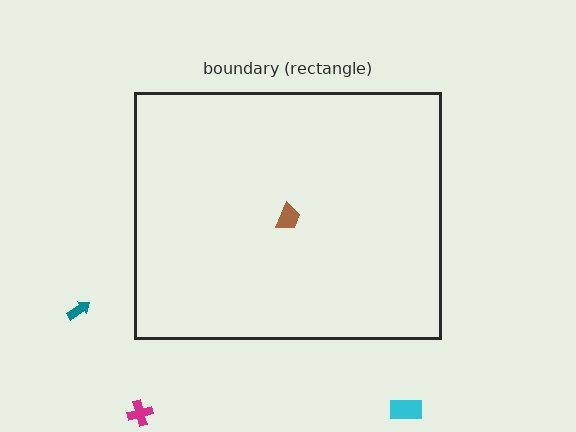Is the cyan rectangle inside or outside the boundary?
Outside.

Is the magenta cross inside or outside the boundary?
Outside.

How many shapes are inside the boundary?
1 inside, 3 outside.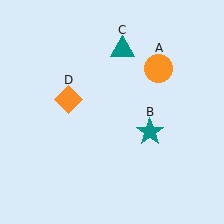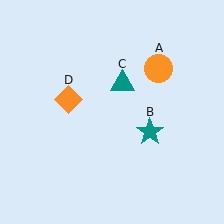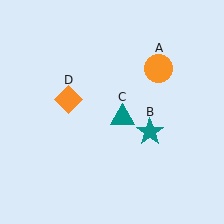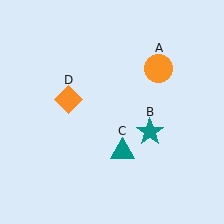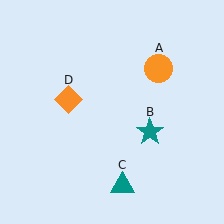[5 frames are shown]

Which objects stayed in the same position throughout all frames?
Orange circle (object A) and teal star (object B) and orange diamond (object D) remained stationary.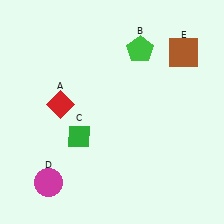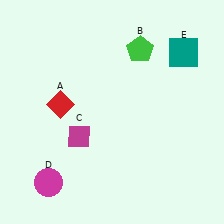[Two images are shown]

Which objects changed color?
C changed from green to magenta. E changed from brown to teal.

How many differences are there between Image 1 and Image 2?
There are 2 differences between the two images.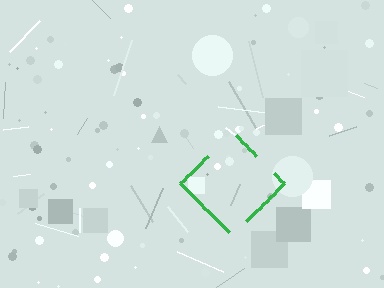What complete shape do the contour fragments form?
The contour fragments form a diamond.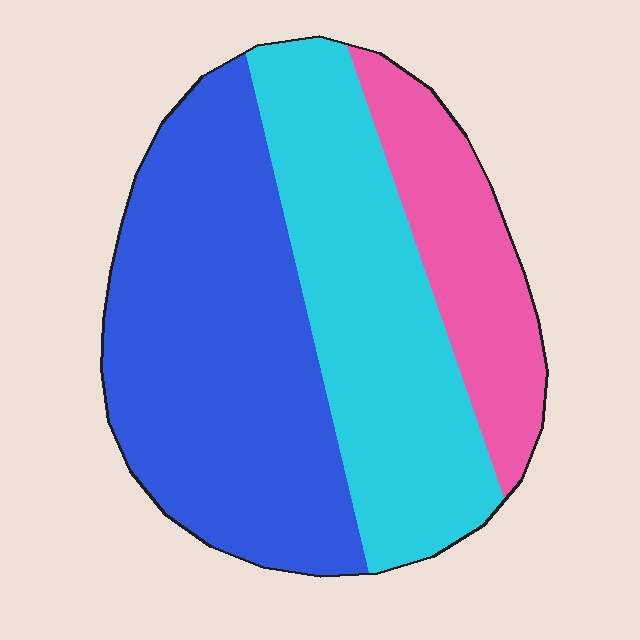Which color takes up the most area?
Blue, at roughly 45%.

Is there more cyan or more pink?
Cyan.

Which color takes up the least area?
Pink, at roughly 20%.